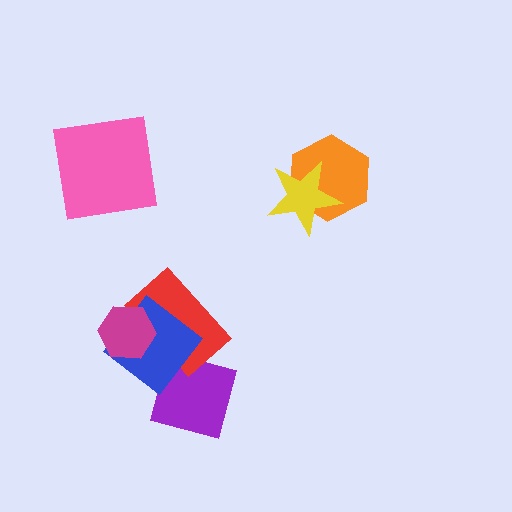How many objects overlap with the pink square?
0 objects overlap with the pink square.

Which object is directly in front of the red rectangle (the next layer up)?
The blue diamond is directly in front of the red rectangle.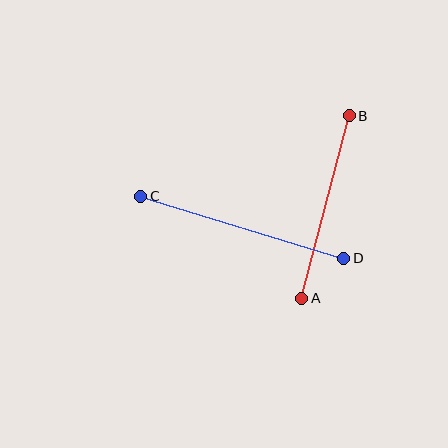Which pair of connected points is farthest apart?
Points C and D are farthest apart.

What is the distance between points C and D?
The distance is approximately 212 pixels.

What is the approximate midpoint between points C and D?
The midpoint is at approximately (242, 227) pixels.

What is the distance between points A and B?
The distance is approximately 189 pixels.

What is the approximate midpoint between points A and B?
The midpoint is at approximately (325, 207) pixels.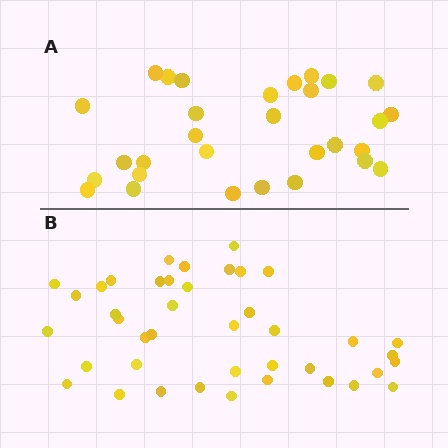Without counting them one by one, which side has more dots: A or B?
Region B (the bottom region) has more dots.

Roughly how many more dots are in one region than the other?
Region B has roughly 12 or so more dots than region A.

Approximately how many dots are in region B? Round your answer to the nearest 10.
About 40 dots. (The exact count is 41, which rounds to 40.)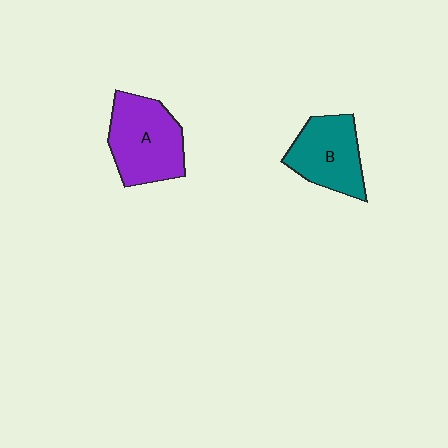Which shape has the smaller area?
Shape B (teal).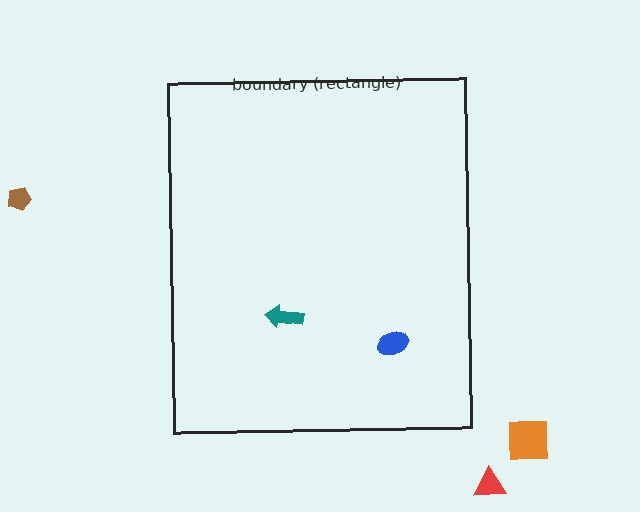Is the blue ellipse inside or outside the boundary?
Inside.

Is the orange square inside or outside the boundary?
Outside.